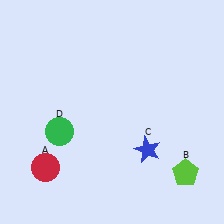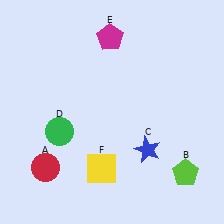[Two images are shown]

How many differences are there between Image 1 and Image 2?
There are 2 differences between the two images.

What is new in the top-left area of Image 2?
A magenta pentagon (E) was added in the top-left area of Image 2.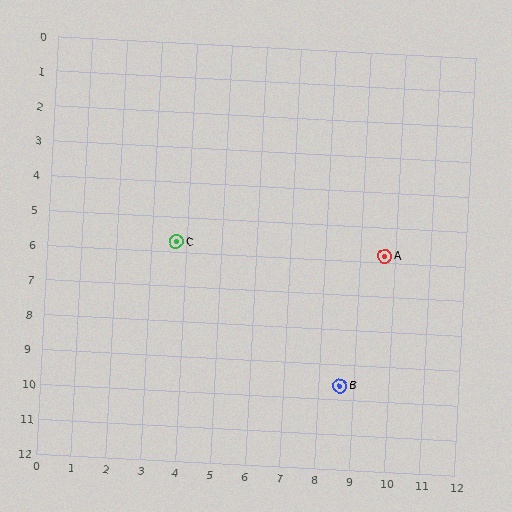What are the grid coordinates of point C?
Point C is at approximately (3.7, 5.7).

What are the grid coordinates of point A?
Point A is at approximately (9.7, 5.8).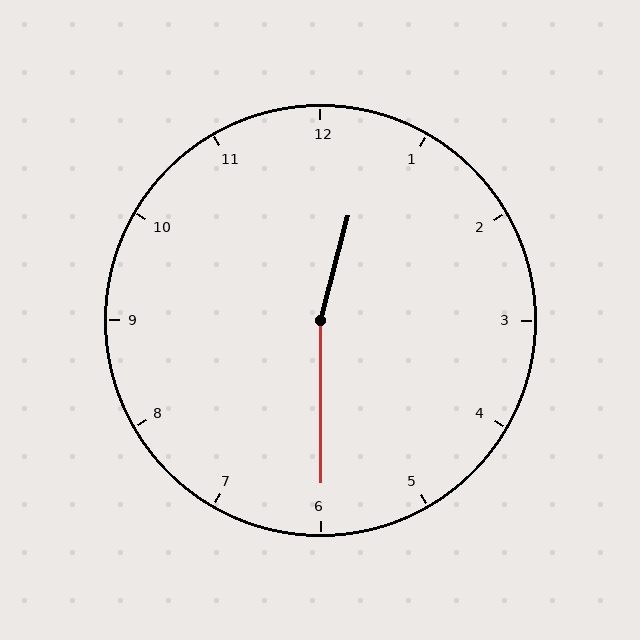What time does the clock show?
12:30.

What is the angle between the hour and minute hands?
Approximately 165 degrees.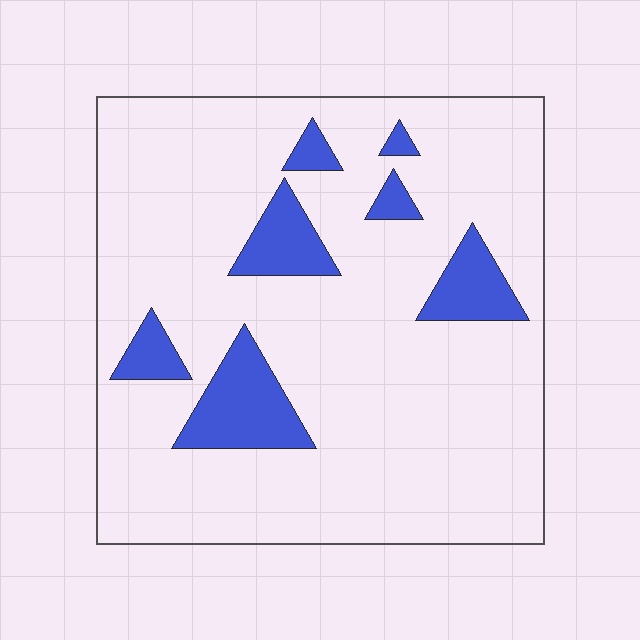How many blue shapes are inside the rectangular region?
7.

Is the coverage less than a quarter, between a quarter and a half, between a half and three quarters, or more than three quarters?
Less than a quarter.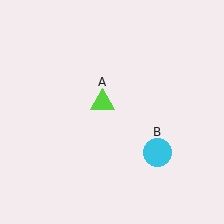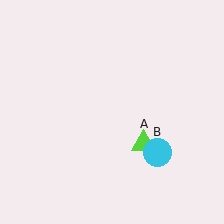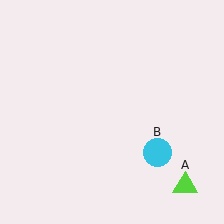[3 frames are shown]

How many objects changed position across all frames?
1 object changed position: lime triangle (object A).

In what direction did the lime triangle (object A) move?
The lime triangle (object A) moved down and to the right.